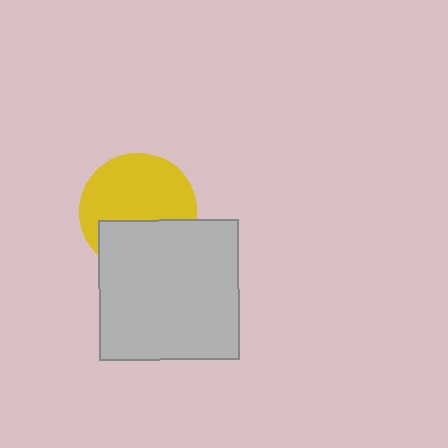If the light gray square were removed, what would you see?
You would see the complete yellow circle.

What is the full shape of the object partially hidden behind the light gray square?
The partially hidden object is a yellow circle.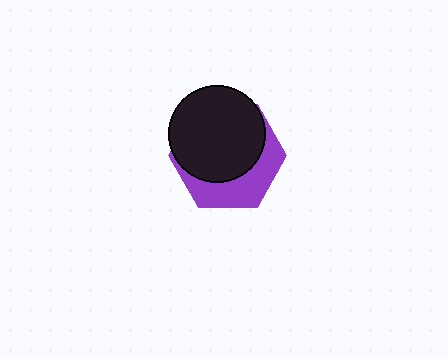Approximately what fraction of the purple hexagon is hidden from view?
Roughly 63% of the purple hexagon is hidden behind the black circle.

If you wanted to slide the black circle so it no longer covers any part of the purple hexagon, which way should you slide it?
Slide it up — that is the most direct way to separate the two shapes.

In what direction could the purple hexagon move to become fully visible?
The purple hexagon could move down. That would shift it out from behind the black circle entirely.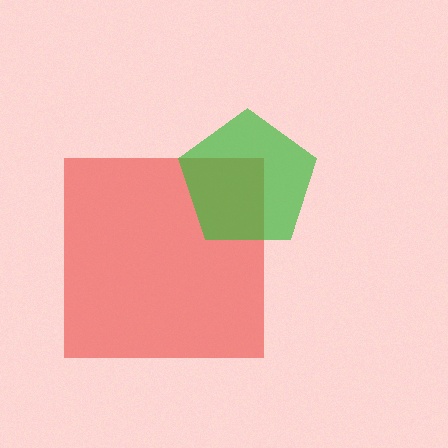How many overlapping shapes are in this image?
There are 2 overlapping shapes in the image.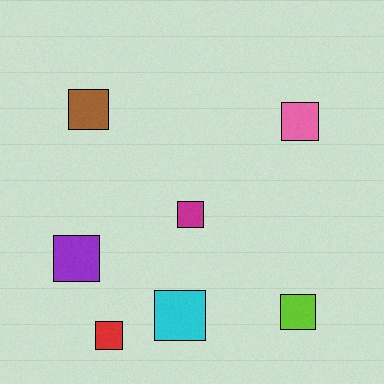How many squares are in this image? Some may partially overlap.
There are 7 squares.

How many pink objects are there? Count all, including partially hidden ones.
There is 1 pink object.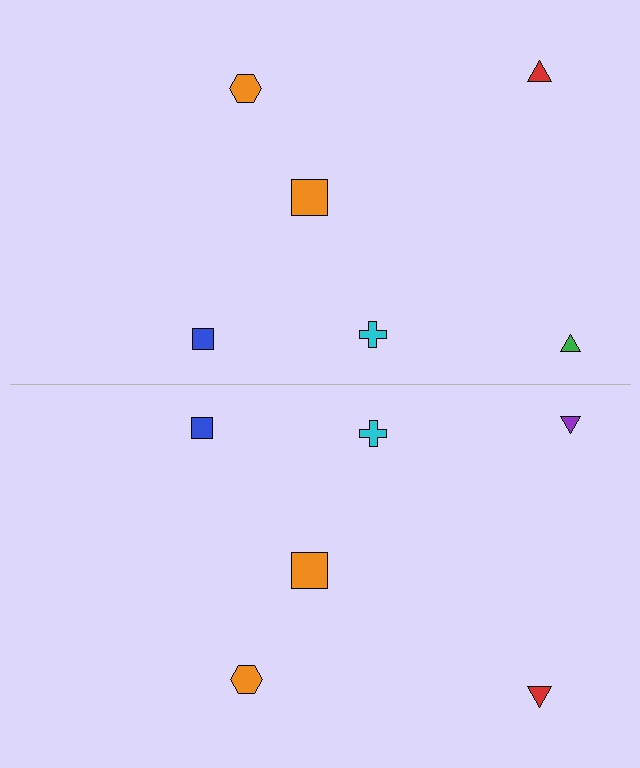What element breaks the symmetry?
The purple triangle on the bottom side breaks the symmetry — its mirror counterpart is green.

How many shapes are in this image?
There are 12 shapes in this image.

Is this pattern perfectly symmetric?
No, the pattern is not perfectly symmetric. The purple triangle on the bottom side breaks the symmetry — its mirror counterpart is green.